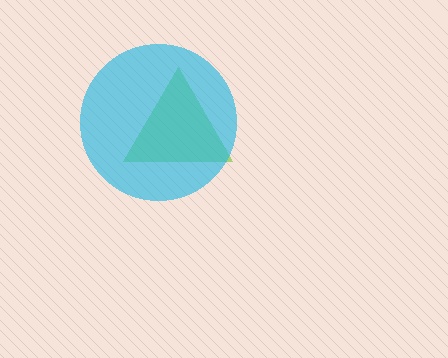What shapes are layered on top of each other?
The layered shapes are: a lime triangle, a cyan circle.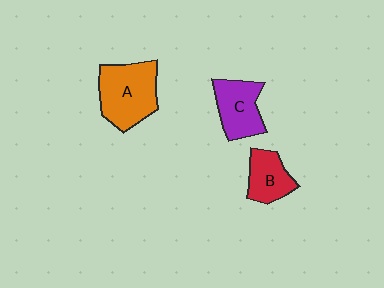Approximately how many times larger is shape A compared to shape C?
Approximately 1.4 times.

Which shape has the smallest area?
Shape B (red).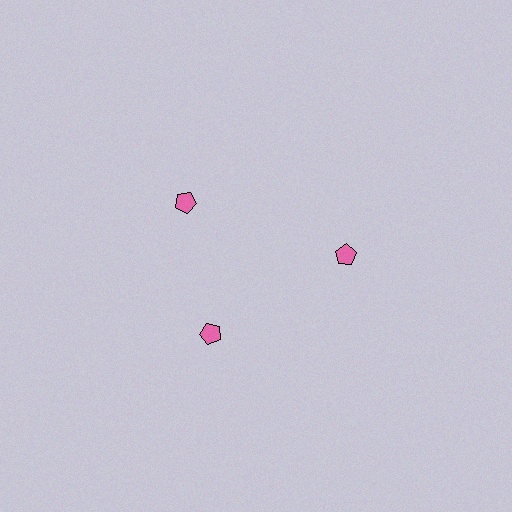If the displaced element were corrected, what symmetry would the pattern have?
It would have 3-fold rotational symmetry — the pattern would map onto itself every 120 degrees.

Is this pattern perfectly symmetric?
No. The 3 pink pentagons are arranged in a ring, but one element near the 11 o'clock position is rotated out of alignment along the ring, breaking the 3-fold rotational symmetry.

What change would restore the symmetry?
The symmetry would be restored by rotating it back into even spacing with its neighbors so that all 3 pentagons sit at equal angles and equal distance from the center.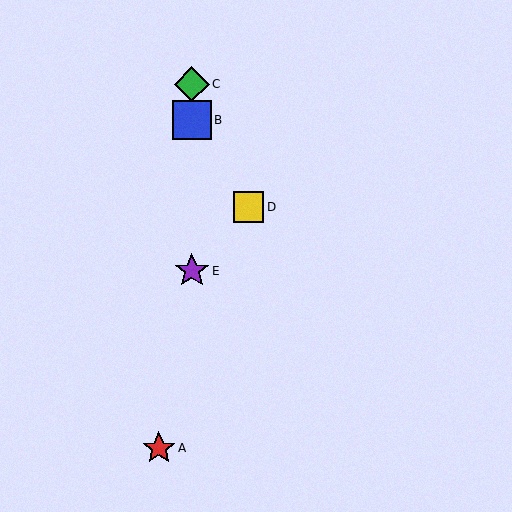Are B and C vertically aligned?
Yes, both are at x≈192.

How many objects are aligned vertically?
3 objects (B, C, E) are aligned vertically.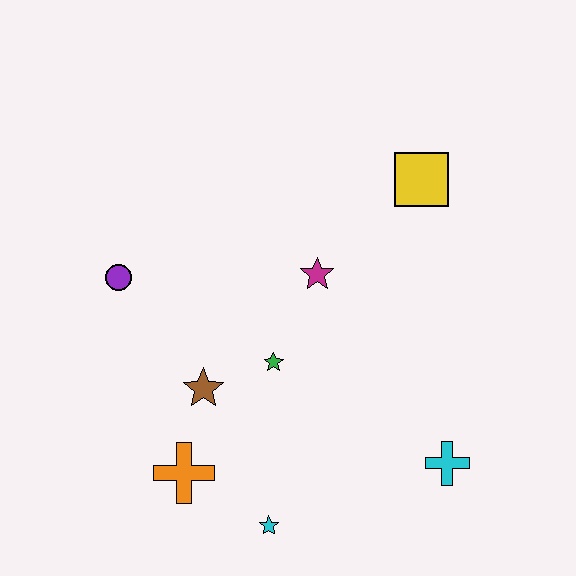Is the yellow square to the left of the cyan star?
No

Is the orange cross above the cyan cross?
No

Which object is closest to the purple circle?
The brown star is closest to the purple circle.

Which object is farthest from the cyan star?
The yellow square is farthest from the cyan star.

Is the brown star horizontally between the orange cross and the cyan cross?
Yes